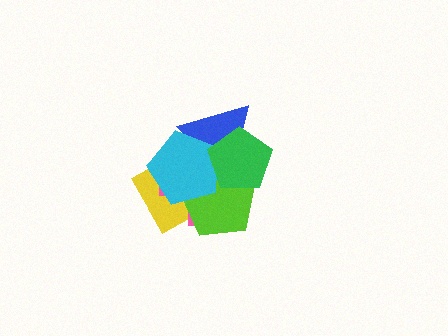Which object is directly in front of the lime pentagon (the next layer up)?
The cyan pentagon is directly in front of the lime pentagon.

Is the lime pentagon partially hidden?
Yes, it is partially covered by another shape.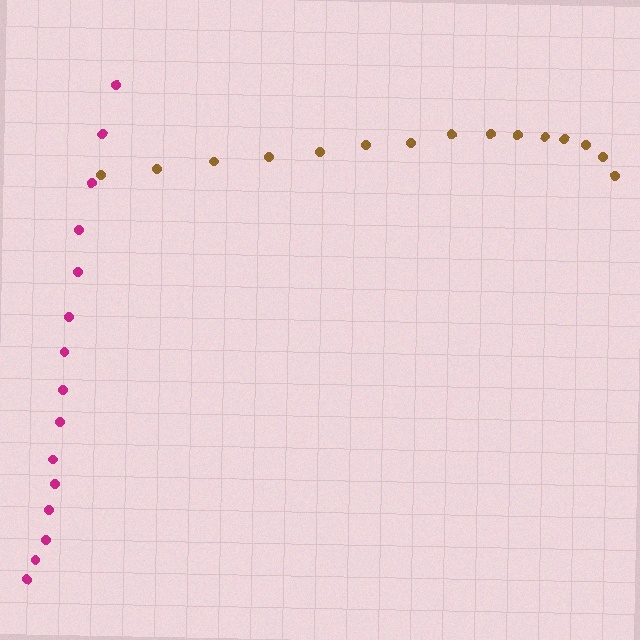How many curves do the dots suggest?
There are 2 distinct paths.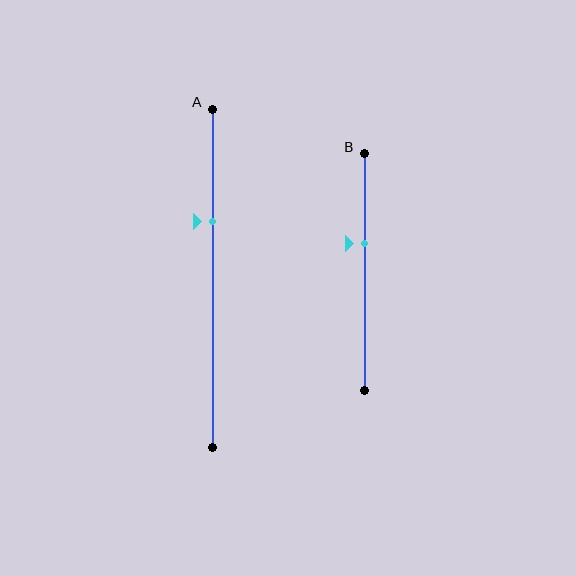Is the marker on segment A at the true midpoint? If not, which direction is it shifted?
No, the marker on segment A is shifted upward by about 17% of the segment length.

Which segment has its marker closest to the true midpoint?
Segment B has its marker closest to the true midpoint.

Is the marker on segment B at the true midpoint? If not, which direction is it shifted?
No, the marker on segment B is shifted upward by about 12% of the segment length.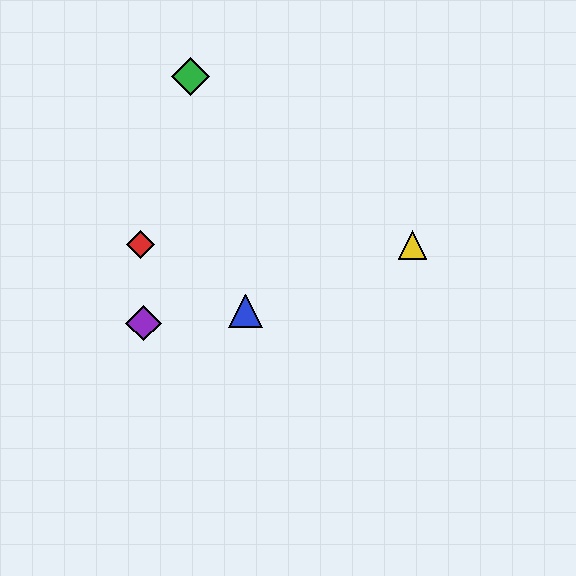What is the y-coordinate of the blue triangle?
The blue triangle is at y≈311.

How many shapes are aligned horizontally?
2 shapes (the red diamond, the yellow triangle) are aligned horizontally.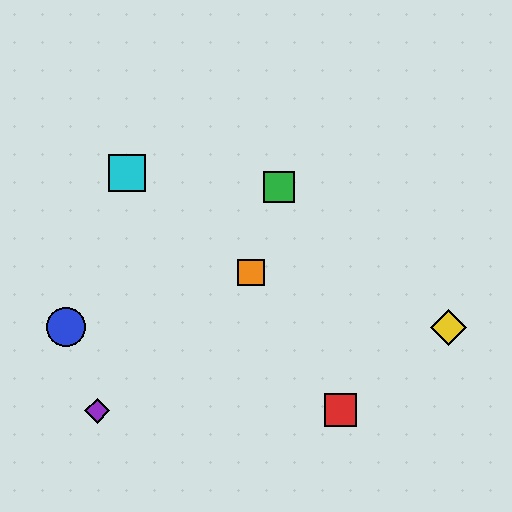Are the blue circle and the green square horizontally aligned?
No, the blue circle is at y≈327 and the green square is at y≈187.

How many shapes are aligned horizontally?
2 shapes (the blue circle, the yellow diamond) are aligned horizontally.